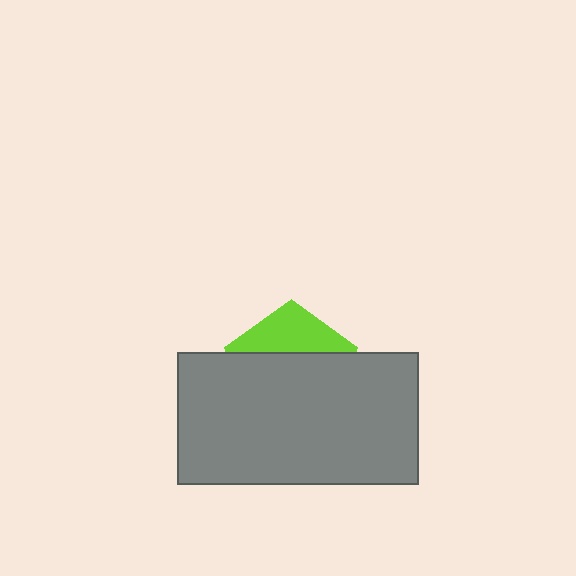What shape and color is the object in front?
The object in front is a gray rectangle.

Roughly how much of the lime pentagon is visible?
A small part of it is visible (roughly 32%).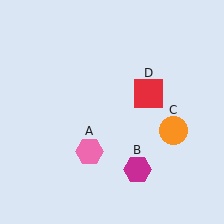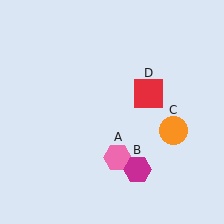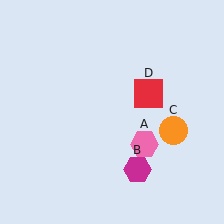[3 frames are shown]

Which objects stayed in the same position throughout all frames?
Magenta hexagon (object B) and orange circle (object C) and red square (object D) remained stationary.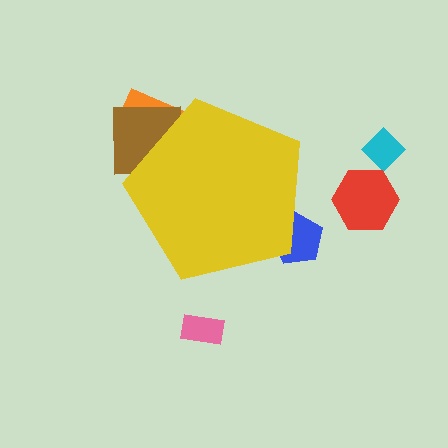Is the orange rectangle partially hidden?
Yes, the orange rectangle is partially hidden behind the yellow pentagon.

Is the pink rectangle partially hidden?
No, the pink rectangle is fully visible.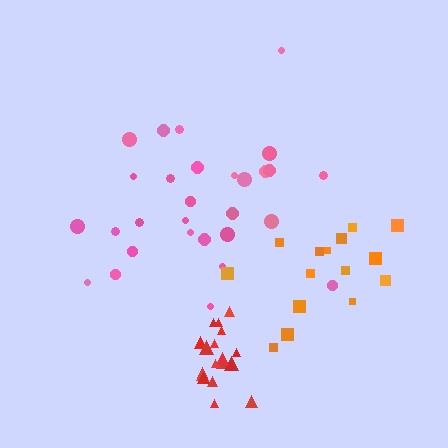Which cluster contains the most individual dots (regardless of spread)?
Pink (29).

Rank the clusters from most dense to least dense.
red, orange, pink.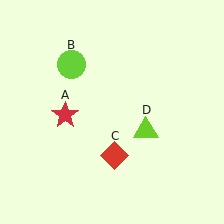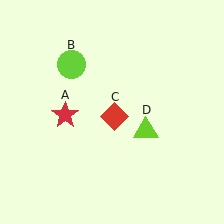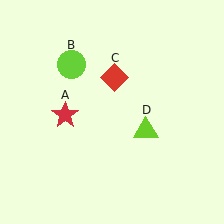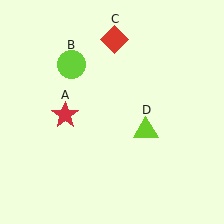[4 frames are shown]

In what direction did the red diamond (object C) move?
The red diamond (object C) moved up.